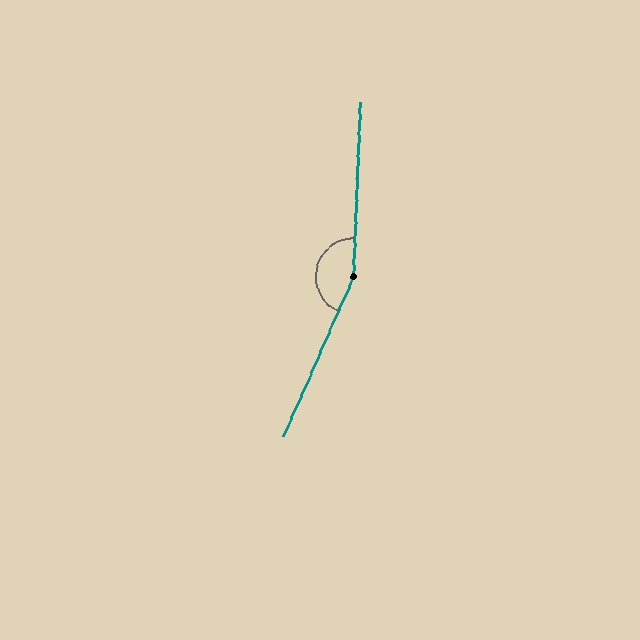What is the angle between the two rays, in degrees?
Approximately 158 degrees.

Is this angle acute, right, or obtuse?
It is obtuse.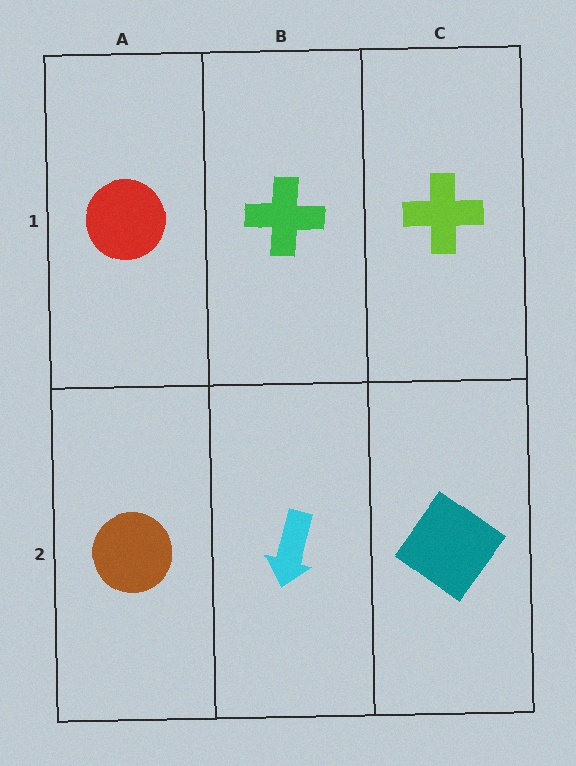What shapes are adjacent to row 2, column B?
A green cross (row 1, column B), a brown circle (row 2, column A), a teal diamond (row 2, column C).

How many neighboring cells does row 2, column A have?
2.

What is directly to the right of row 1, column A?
A green cross.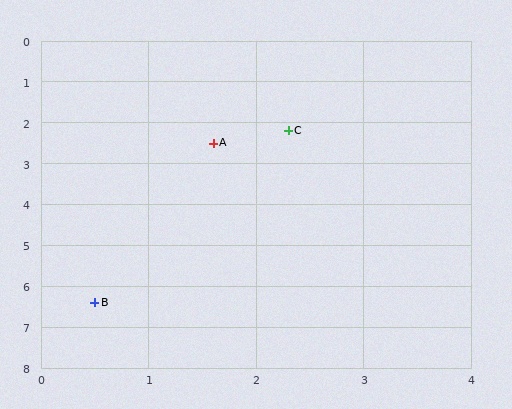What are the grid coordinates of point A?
Point A is at approximately (1.6, 2.5).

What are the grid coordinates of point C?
Point C is at approximately (2.3, 2.2).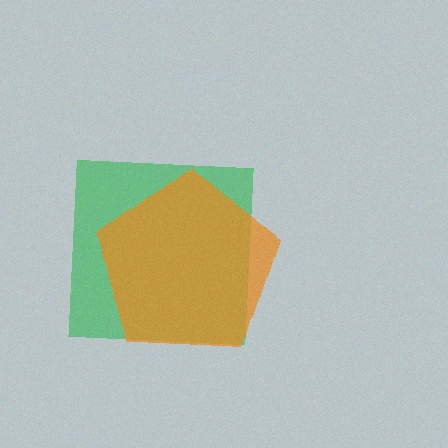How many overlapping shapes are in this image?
There are 2 overlapping shapes in the image.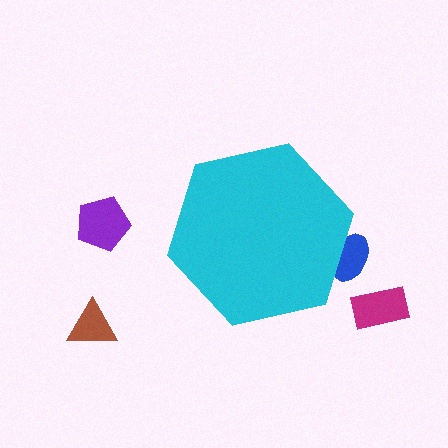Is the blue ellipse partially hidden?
Yes, the blue ellipse is partially hidden behind the cyan hexagon.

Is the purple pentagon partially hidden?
No, the purple pentagon is fully visible.